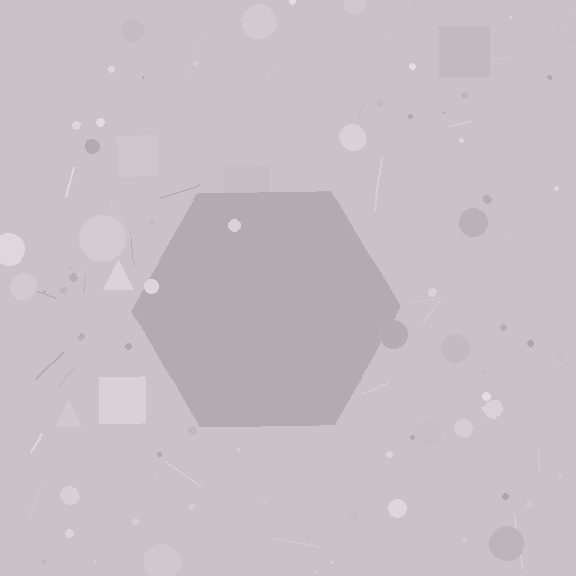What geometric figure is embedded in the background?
A hexagon is embedded in the background.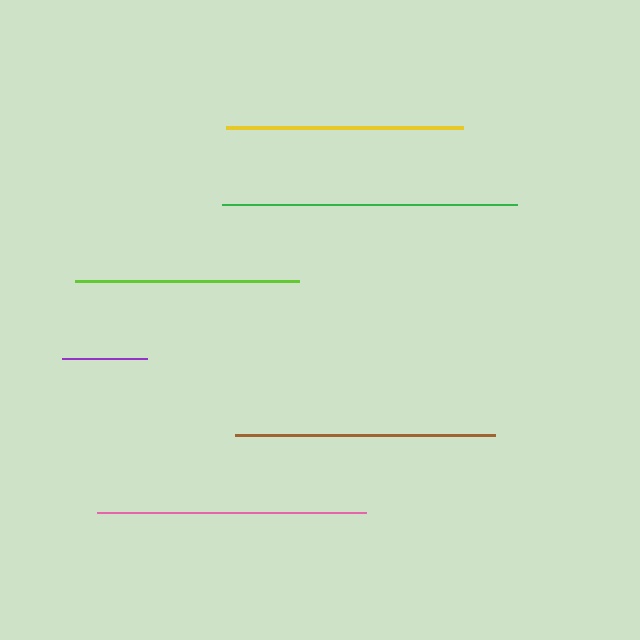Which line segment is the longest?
The green line is the longest at approximately 295 pixels.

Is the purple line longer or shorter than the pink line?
The pink line is longer than the purple line.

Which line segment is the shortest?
The purple line is the shortest at approximately 84 pixels.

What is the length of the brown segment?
The brown segment is approximately 260 pixels long.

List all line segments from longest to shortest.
From longest to shortest: green, pink, brown, yellow, lime, purple.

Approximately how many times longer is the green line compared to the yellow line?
The green line is approximately 1.2 times the length of the yellow line.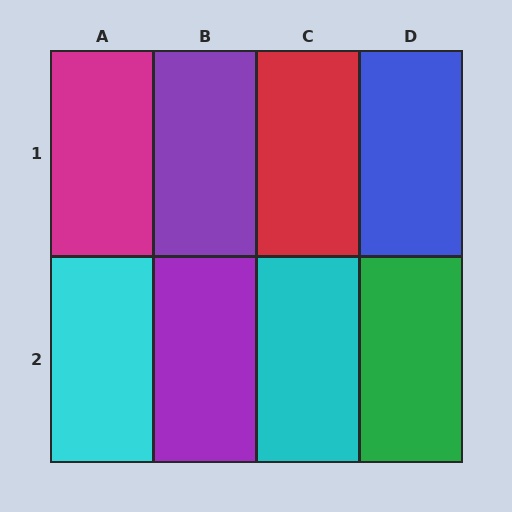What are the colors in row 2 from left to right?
Cyan, purple, cyan, green.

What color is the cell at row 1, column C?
Red.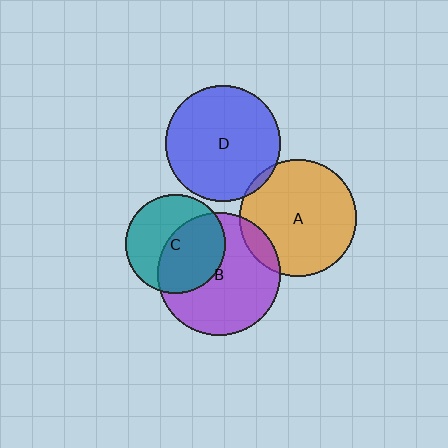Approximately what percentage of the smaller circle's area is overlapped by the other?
Approximately 50%.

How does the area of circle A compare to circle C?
Approximately 1.4 times.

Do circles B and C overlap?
Yes.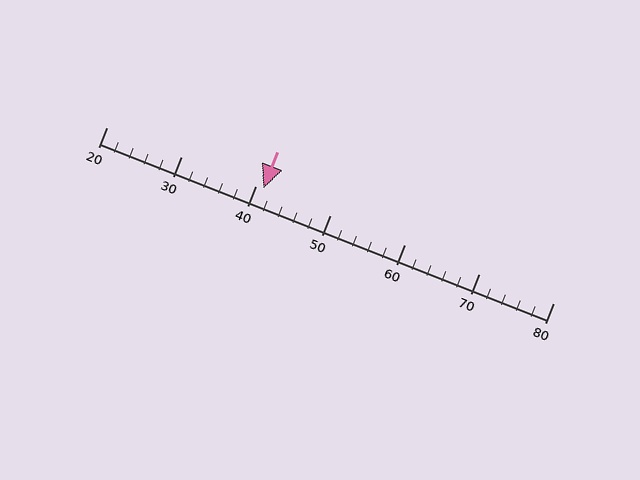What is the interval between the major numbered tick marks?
The major tick marks are spaced 10 units apart.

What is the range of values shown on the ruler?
The ruler shows values from 20 to 80.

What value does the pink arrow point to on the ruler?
The pink arrow points to approximately 41.